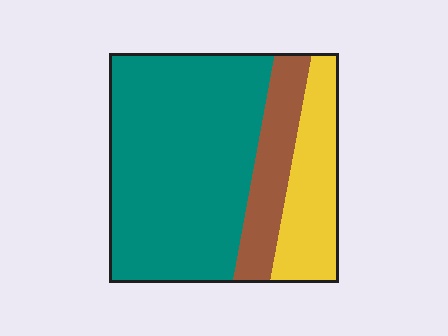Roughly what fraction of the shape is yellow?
Yellow covers 21% of the shape.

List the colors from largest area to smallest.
From largest to smallest: teal, yellow, brown.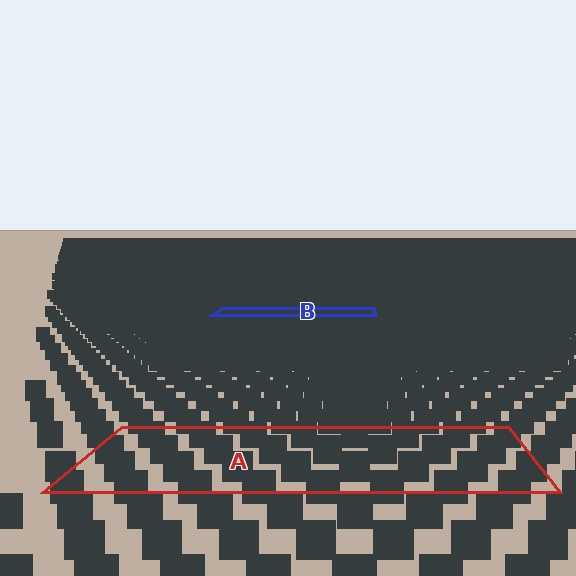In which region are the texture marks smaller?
The texture marks are smaller in region B, because it is farther away.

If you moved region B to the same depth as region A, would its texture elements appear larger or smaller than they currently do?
They would appear larger. At a closer depth, the same texture elements are projected at a bigger on-screen size.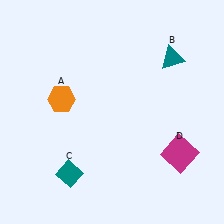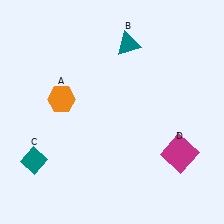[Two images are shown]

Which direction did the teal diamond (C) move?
The teal diamond (C) moved left.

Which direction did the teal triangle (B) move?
The teal triangle (B) moved left.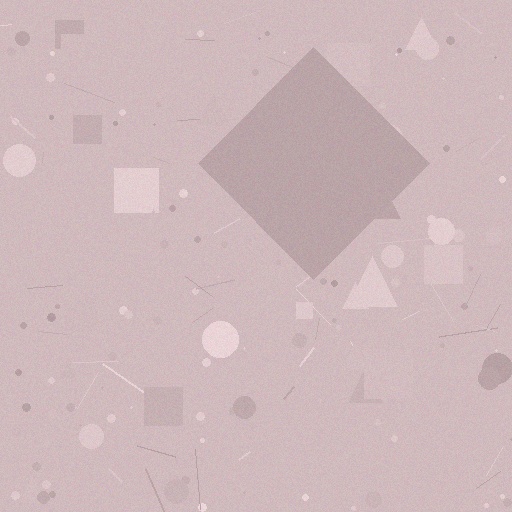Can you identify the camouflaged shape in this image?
The camouflaged shape is a diamond.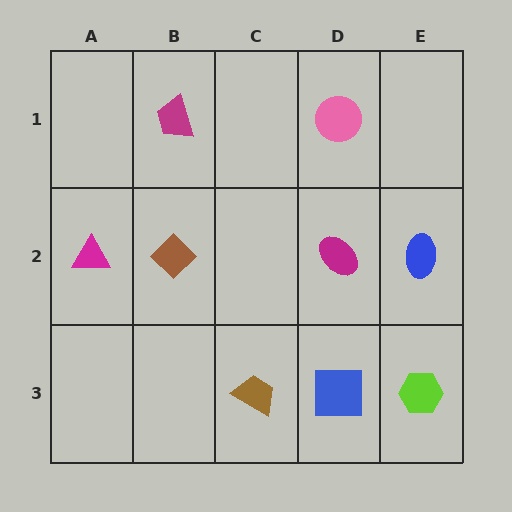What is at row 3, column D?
A blue square.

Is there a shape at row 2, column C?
No, that cell is empty.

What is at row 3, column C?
A brown trapezoid.